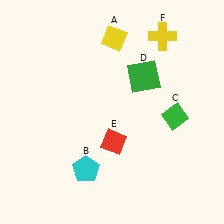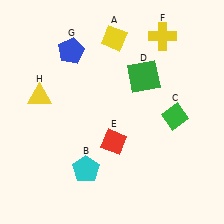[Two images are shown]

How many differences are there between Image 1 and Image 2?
There are 2 differences between the two images.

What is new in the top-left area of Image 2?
A yellow triangle (H) was added in the top-left area of Image 2.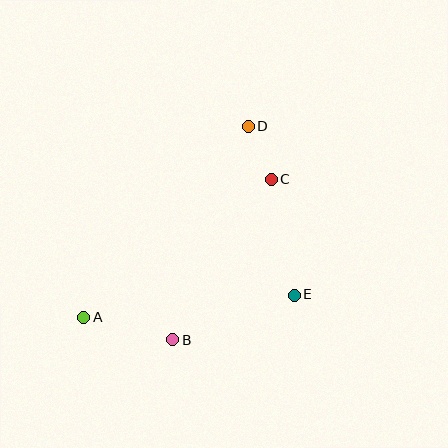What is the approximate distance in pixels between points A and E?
The distance between A and E is approximately 213 pixels.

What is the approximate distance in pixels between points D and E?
The distance between D and E is approximately 175 pixels.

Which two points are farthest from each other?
Points A and D are farthest from each other.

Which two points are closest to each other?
Points C and D are closest to each other.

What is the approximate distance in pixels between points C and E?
The distance between C and E is approximately 118 pixels.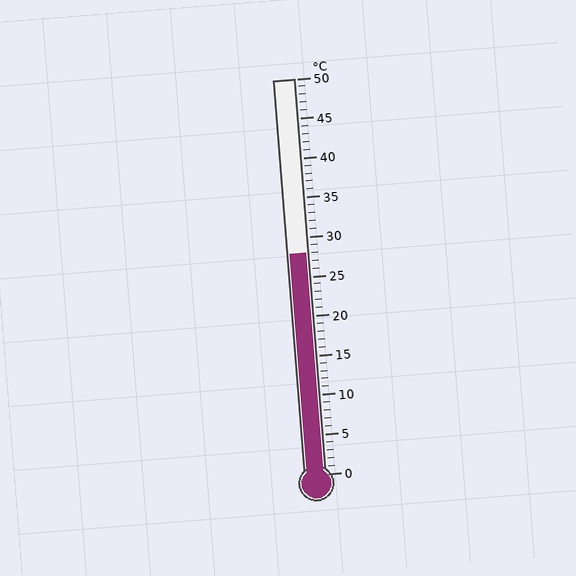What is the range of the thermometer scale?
The thermometer scale ranges from 0°C to 50°C.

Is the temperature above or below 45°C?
The temperature is below 45°C.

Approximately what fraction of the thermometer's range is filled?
The thermometer is filled to approximately 55% of its range.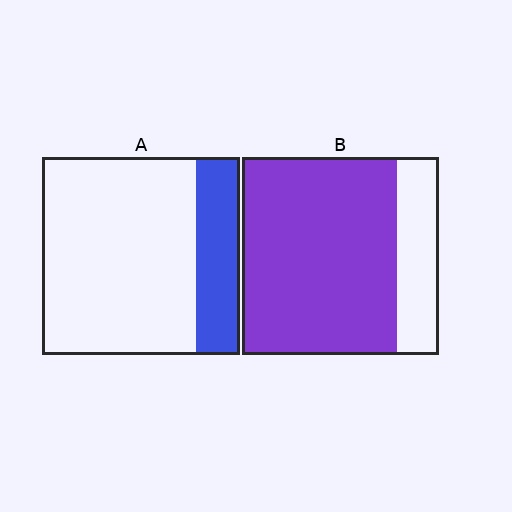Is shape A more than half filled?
No.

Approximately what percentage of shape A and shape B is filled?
A is approximately 20% and B is approximately 80%.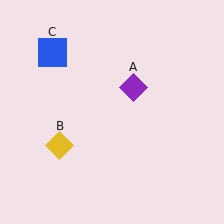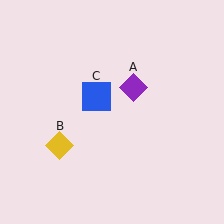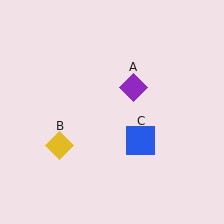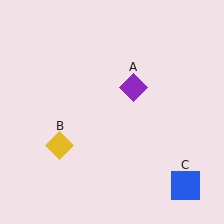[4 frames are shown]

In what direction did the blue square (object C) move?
The blue square (object C) moved down and to the right.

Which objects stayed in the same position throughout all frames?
Purple diamond (object A) and yellow diamond (object B) remained stationary.